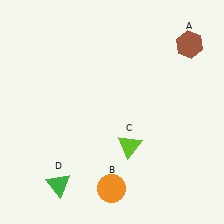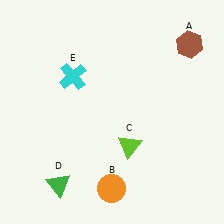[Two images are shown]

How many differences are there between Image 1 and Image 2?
There is 1 difference between the two images.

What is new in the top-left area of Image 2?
A cyan cross (E) was added in the top-left area of Image 2.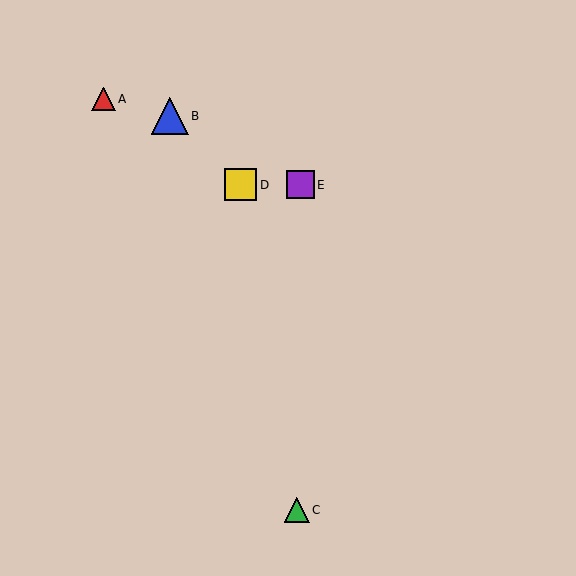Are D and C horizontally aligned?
No, D is at y≈185 and C is at y≈510.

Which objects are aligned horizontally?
Objects D, E are aligned horizontally.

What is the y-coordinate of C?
Object C is at y≈510.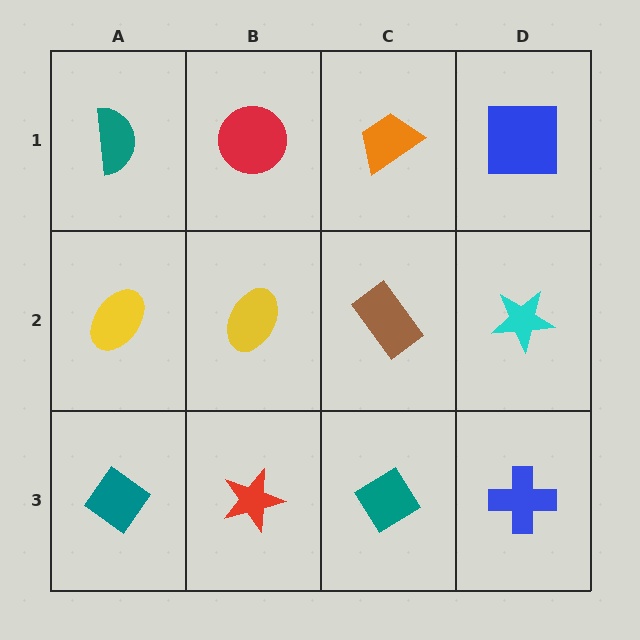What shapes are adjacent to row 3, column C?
A brown rectangle (row 2, column C), a red star (row 3, column B), a blue cross (row 3, column D).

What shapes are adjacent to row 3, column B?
A yellow ellipse (row 2, column B), a teal diamond (row 3, column A), a teal diamond (row 3, column C).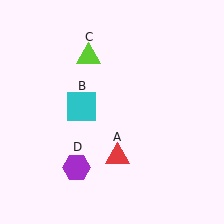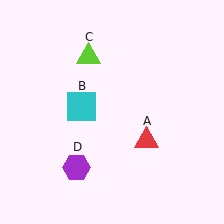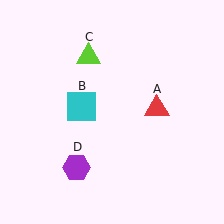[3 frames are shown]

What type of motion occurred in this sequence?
The red triangle (object A) rotated counterclockwise around the center of the scene.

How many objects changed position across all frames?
1 object changed position: red triangle (object A).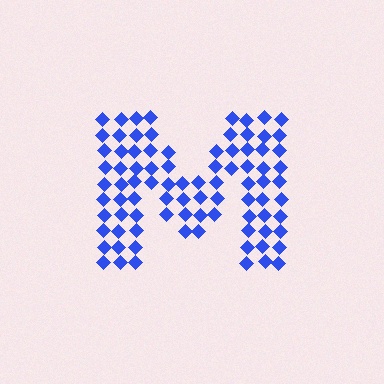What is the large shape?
The large shape is the letter M.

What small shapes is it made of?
It is made of small diamonds.